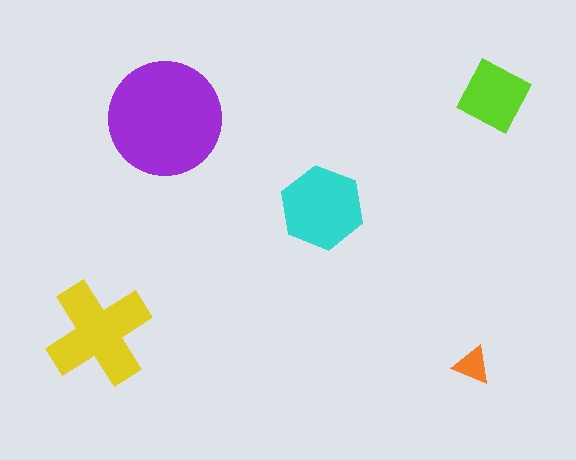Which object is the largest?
The purple circle.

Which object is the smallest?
The orange triangle.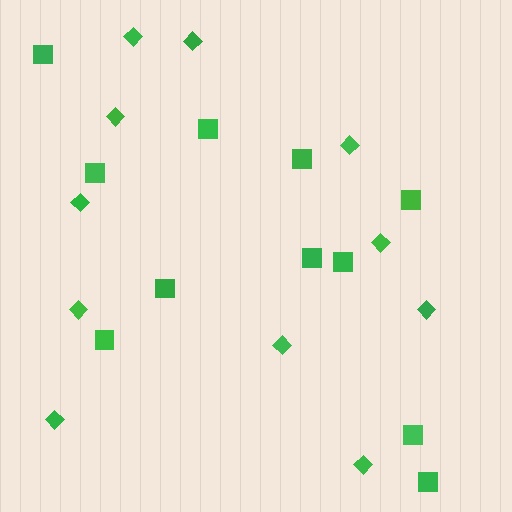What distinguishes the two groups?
There are 2 groups: one group of squares (11) and one group of diamonds (11).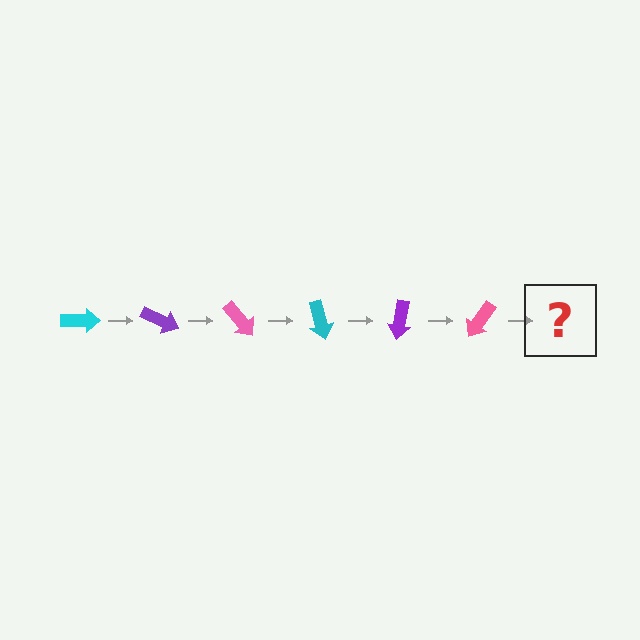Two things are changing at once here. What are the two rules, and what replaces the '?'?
The two rules are that it rotates 25 degrees each step and the color cycles through cyan, purple, and pink. The '?' should be a cyan arrow, rotated 150 degrees from the start.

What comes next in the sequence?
The next element should be a cyan arrow, rotated 150 degrees from the start.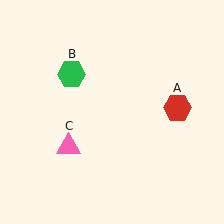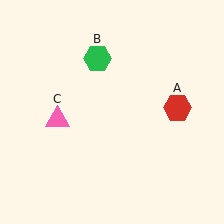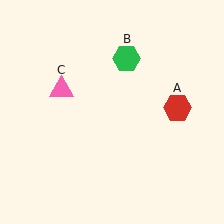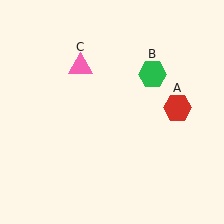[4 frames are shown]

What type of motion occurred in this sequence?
The green hexagon (object B), pink triangle (object C) rotated clockwise around the center of the scene.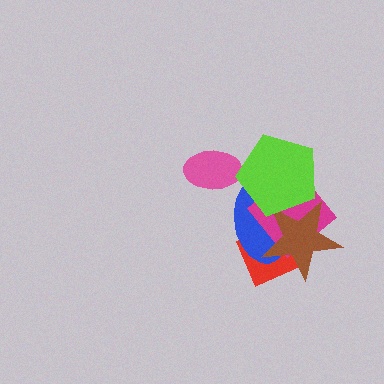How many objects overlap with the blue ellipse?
4 objects overlap with the blue ellipse.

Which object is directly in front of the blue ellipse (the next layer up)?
The magenta diamond is directly in front of the blue ellipse.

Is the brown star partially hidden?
Yes, it is partially covered by another shape.